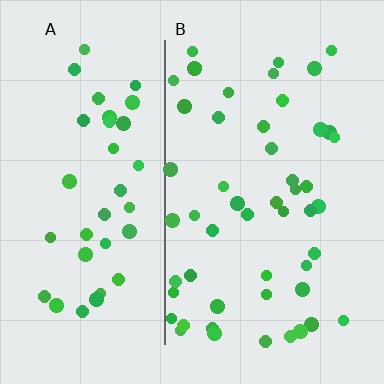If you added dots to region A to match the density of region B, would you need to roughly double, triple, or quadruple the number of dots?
Approximately double.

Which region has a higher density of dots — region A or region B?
B (the right).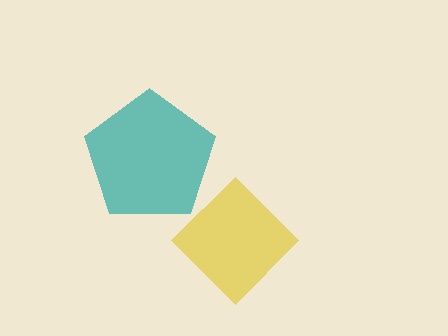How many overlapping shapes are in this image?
There are 2 overlapping shapes in the image.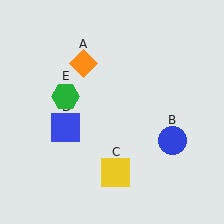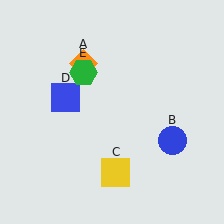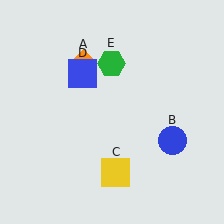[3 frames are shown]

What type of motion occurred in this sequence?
The blue square (object D), green hexagon (object E) rotated clockwise around the center of the scene.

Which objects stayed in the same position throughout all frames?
Orange diamond (object A) and blue circle (object B) and yellow square (object C) remained stationary.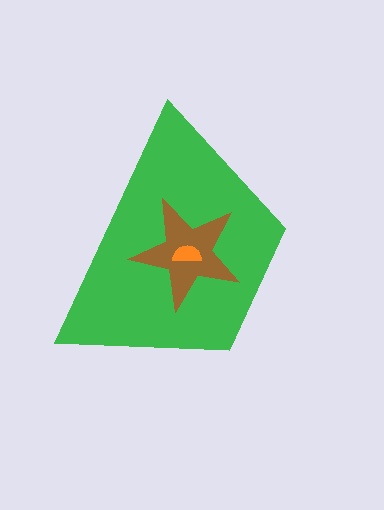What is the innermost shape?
The orange semicircle.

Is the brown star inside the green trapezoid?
Yes.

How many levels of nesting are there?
3.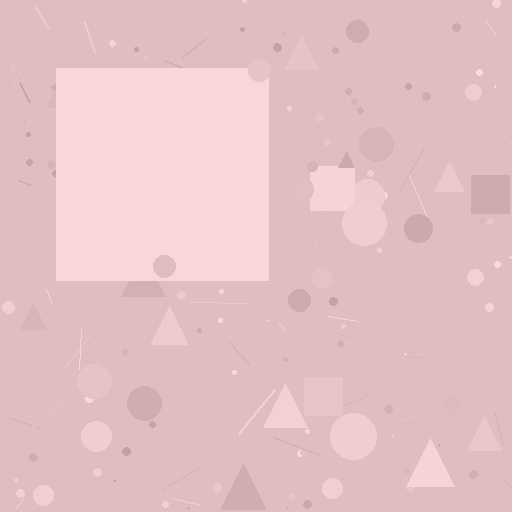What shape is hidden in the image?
A square is hidden in the image.